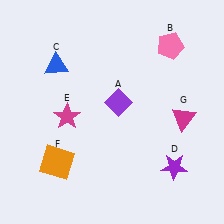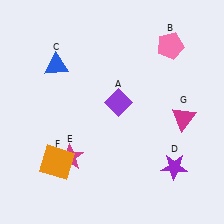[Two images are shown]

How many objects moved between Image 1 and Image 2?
1 object moved between the two images.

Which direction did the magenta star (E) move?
The magenta star (E) moved down.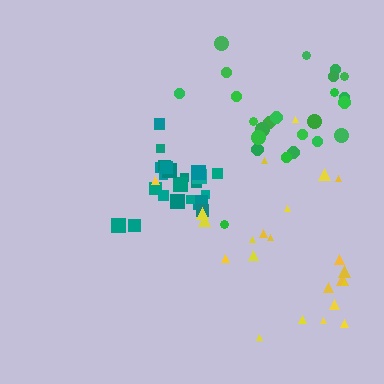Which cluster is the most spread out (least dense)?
Yellow.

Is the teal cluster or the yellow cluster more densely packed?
Teal.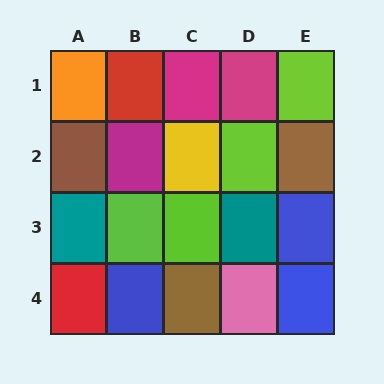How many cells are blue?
3 cells are blue.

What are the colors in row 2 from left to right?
Brown, magenta, yellow, lime, brown.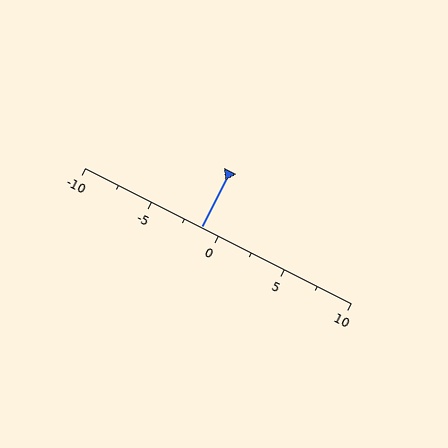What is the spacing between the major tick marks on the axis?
The major ticks are spaced 5 apart.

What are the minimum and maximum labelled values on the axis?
The axis runs from -10 to 10.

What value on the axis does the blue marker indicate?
The marker indicates approximately -1.2.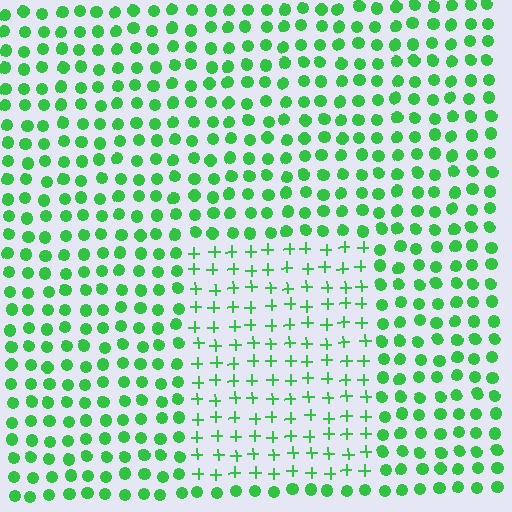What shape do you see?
I see a rectangle.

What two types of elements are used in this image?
The image uses plus signs inside the rectangle region and circles outside it.